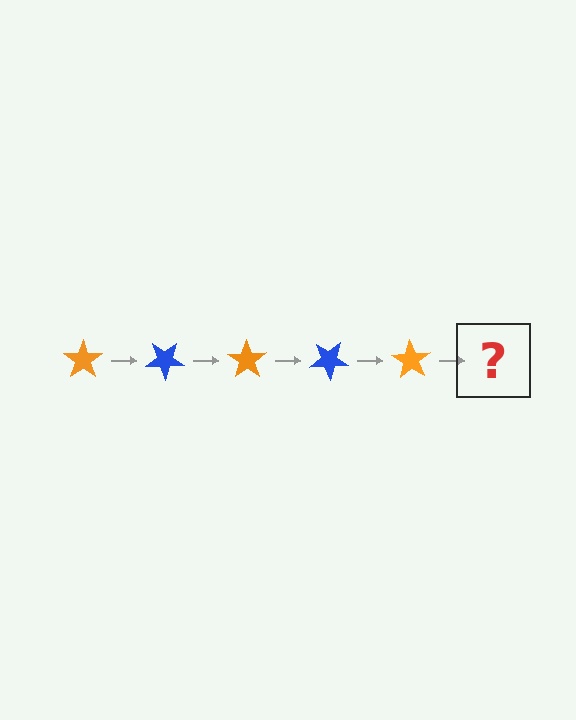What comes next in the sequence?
The next element should be a blue star, rotated 175 degrees from the start.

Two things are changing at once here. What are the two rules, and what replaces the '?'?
The two rules are that it rotates 35 degrees each step and the color cycles through orange and blue. The '?' should be a blue star, rotated 175 degrees from the start.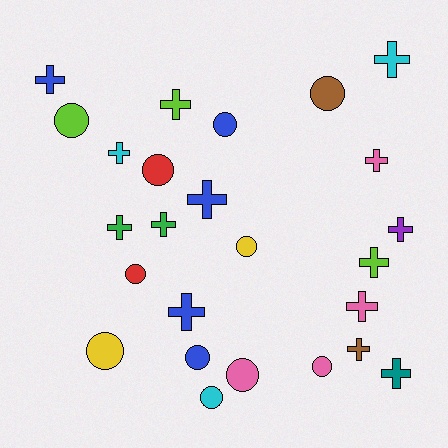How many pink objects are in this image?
There are 4 pink objects.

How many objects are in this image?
There are 25 objects.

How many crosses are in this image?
There are 14 crosses.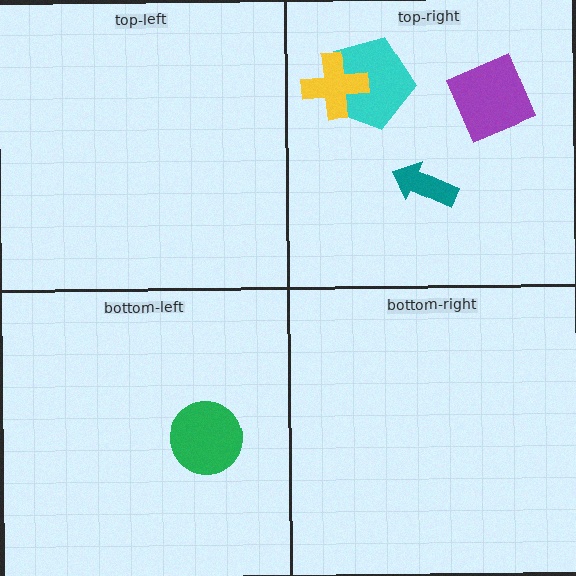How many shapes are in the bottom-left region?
1.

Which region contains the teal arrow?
The top-right region.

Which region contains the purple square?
The top-right region.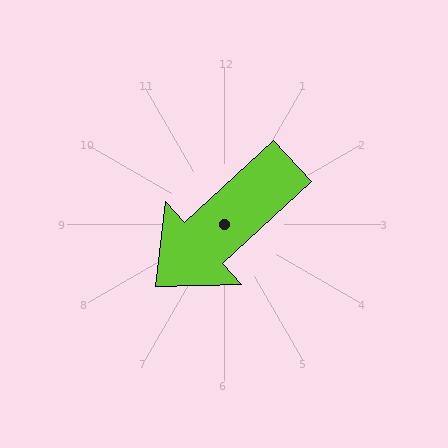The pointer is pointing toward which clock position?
Roughly 8 o'clock.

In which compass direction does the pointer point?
Southwest.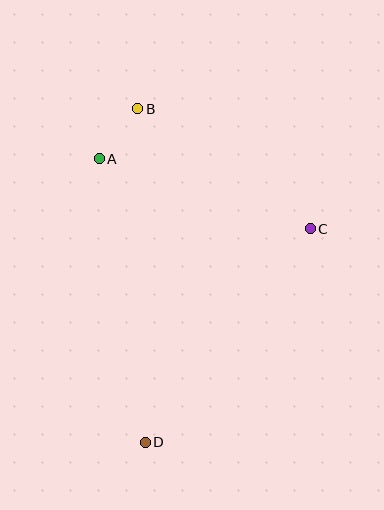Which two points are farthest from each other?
Points B and D are farthest from each other.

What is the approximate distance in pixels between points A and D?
The distance between A and D is approximately 287 pixels.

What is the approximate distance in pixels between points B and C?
The distance between B and C is approximately 210 pixels.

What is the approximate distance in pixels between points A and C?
The distance between A and C is approximately 223 pixels.